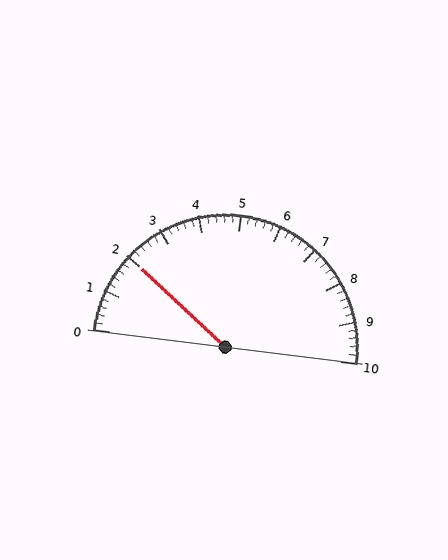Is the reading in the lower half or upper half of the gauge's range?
The reading is in the lower half of the range (0 to 10).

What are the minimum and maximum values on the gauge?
The gauge ranges from 0 to 10.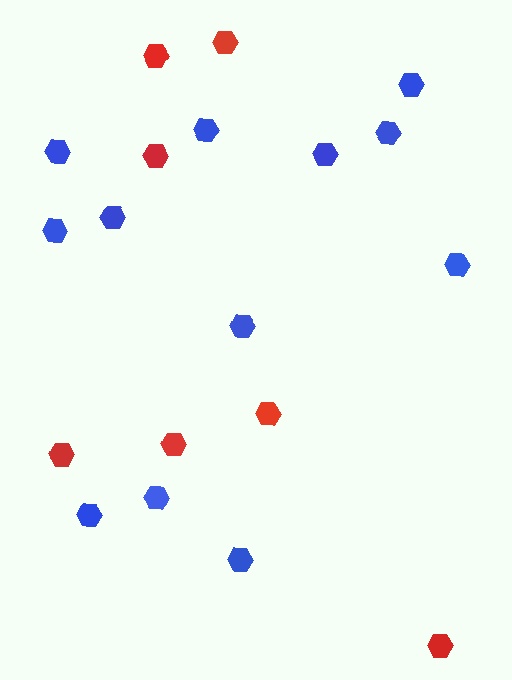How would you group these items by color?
There are 2 groups: one group of red hexagons (7) and one group of blue hexagons (12).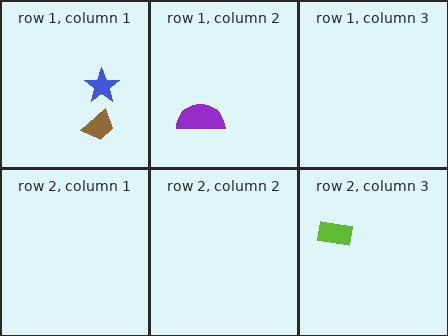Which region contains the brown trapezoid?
The row 1, column 1 region.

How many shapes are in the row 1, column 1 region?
2.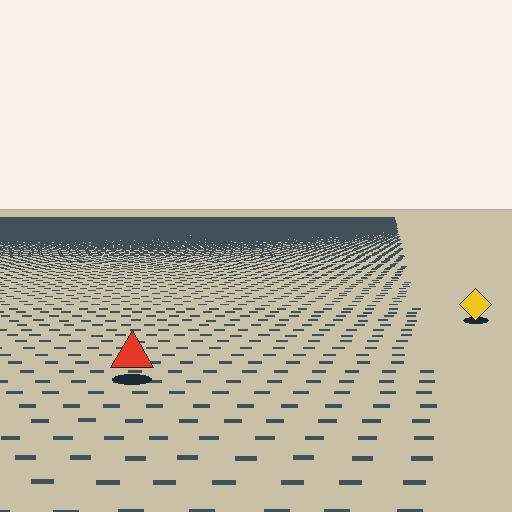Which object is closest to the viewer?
The red triangle is closest. The texture marks near it are larger and more spread out.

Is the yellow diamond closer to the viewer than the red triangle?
No. The red triangle is closer — you can tell from the texture gradient: the ground texture is coarser near it.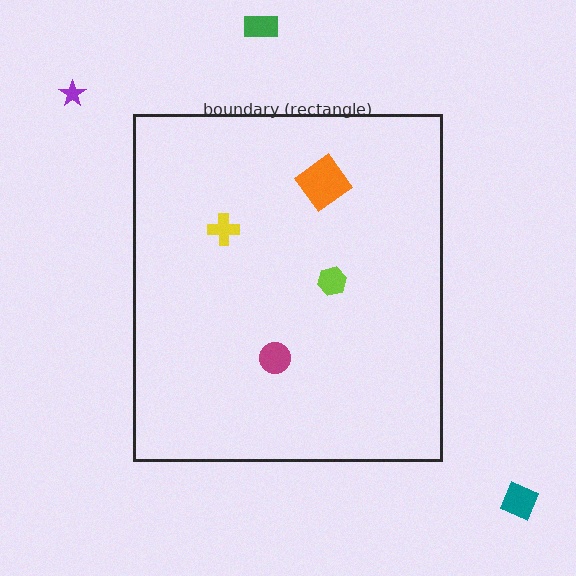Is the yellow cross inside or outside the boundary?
Inside.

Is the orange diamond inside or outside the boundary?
Inside.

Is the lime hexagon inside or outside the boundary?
Inside.